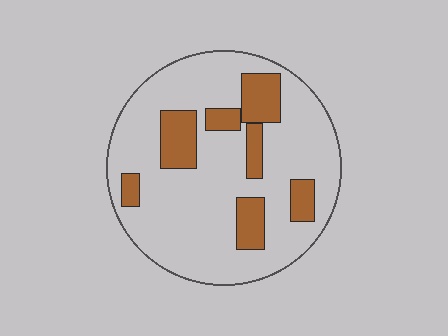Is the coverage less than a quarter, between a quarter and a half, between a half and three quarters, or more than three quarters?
Less than a quarter.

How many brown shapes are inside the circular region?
7.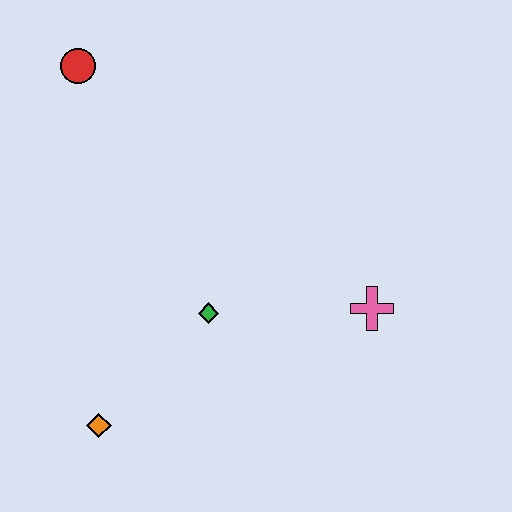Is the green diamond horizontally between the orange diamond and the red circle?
No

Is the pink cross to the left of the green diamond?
No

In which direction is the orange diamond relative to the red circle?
The orange diamond is below the red circle.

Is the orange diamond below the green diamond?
Yes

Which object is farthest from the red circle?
The pink cross is farthest from the red circle.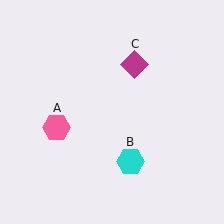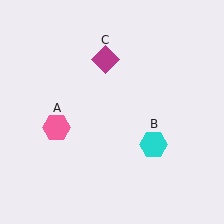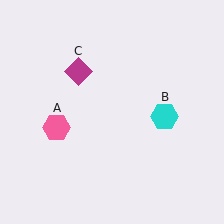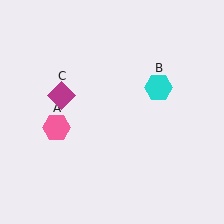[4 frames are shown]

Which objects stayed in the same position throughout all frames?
Pink hexagon (object A) remained stationary.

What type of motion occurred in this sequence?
The cyan hexagon (object B), magenta diamond (object C) rotated counterclockwise around the center of the scene.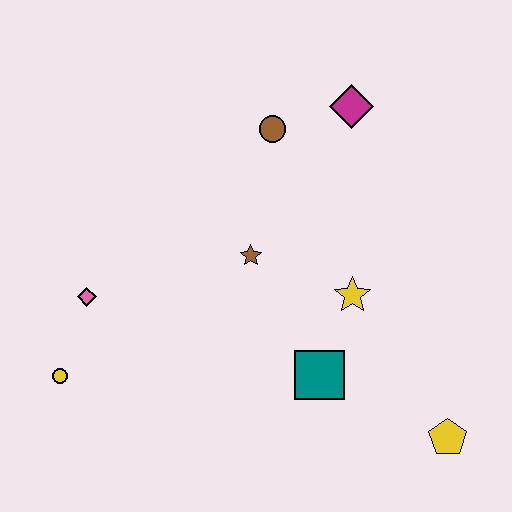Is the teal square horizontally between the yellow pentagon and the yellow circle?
Yes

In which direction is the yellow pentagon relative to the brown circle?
The yellow pentagon is below the brown circle.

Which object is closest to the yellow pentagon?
The teal square is closest to the yellow pentagon.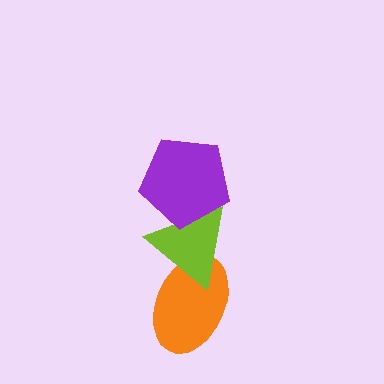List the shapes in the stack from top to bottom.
From top to bottom: the purple pentagon, the lime triangle, the orange ellipse.